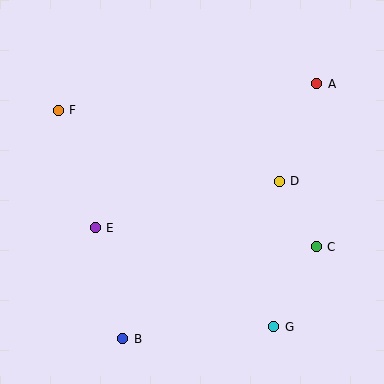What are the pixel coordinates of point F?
Point F is at (58, 111).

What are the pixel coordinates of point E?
Point E is at (95, 228).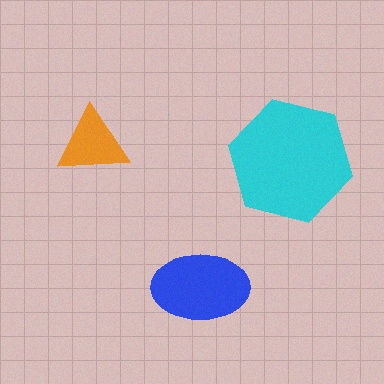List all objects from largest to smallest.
The cyan hexagon, the blue ellipse, the orange triangle.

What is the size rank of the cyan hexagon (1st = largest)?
1st.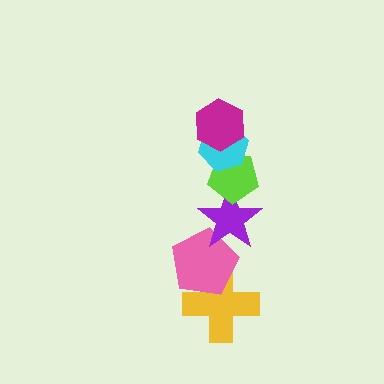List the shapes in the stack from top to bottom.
From top to bottom: the magenta hexagon, the cyan hexagon, the lime pentagon, the purple star, the pink pentagon, the yellow cross.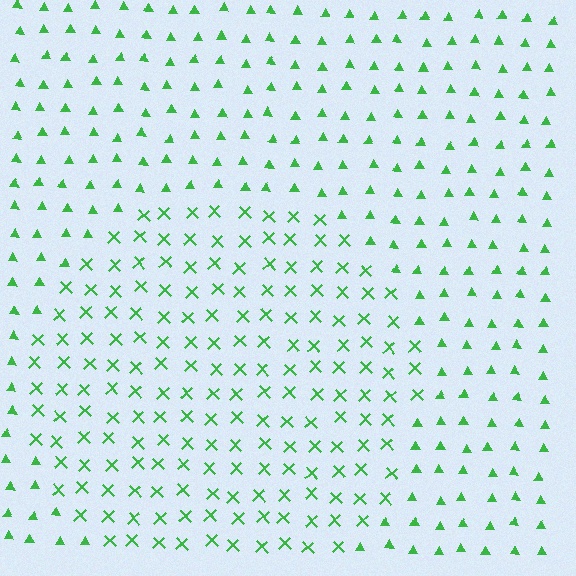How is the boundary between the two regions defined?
The boundary is defined by a change in element shape: X marks inside vs. triangles outside. All elements share the same color and spacing.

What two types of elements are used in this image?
The image uses X marks inside the circle region and triangles outside it.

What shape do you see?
I see a circle.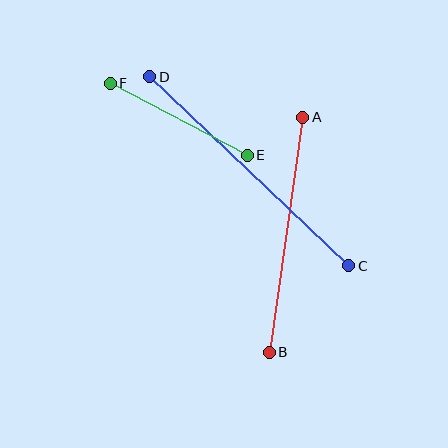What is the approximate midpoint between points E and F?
The midpoint is at approximately (179, 119) pixels.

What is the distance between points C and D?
The distance is approximately 274 pixels.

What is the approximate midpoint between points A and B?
The midpoint is at approximately (286, 235) pixels.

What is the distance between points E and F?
The distance is approximately 155 pixels.